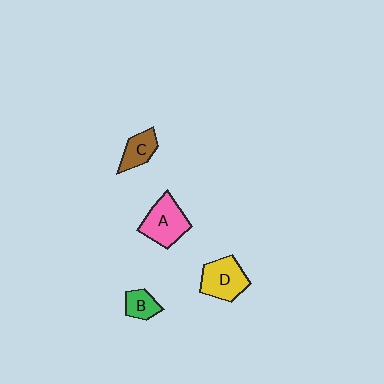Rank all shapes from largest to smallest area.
From largest to smallest: A (pink), D (yellow), C (brown), B (green).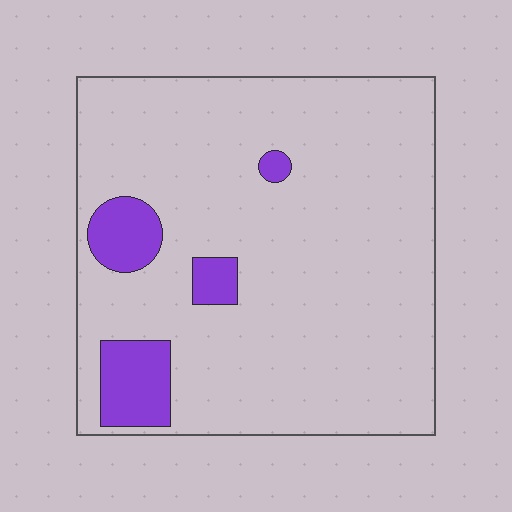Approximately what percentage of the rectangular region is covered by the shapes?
Approximately 10%.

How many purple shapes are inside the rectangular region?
4.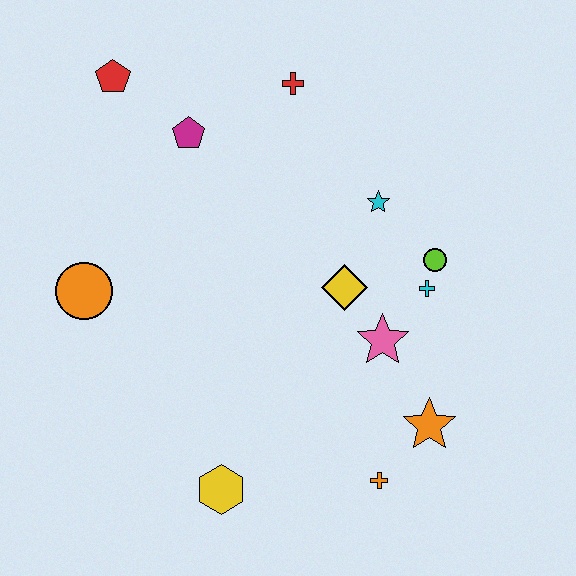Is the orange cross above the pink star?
No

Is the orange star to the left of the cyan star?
No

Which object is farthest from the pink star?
The red pentagon is farthest from the pink star.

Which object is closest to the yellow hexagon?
The orange cross is closest to the yellow hexagon.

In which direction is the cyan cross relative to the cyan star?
The cyan cross is below the cyan star.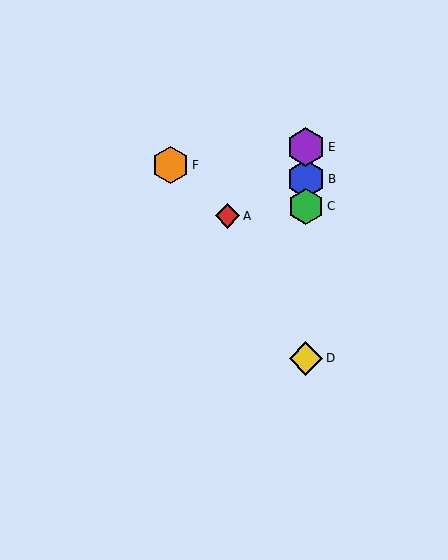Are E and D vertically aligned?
Yes, both are at x≈306.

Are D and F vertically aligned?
No, D is at x≈306 and F is at x≈171.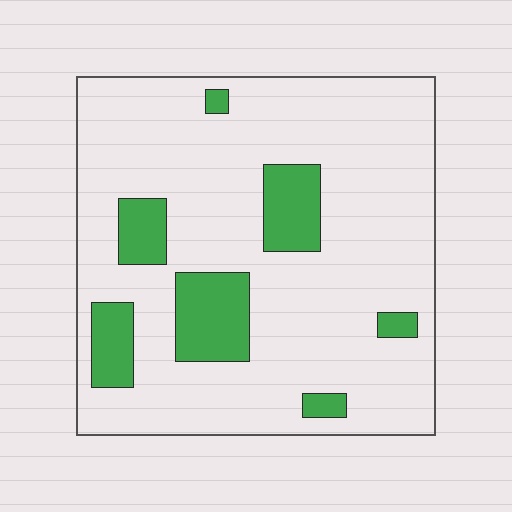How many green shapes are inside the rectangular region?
7.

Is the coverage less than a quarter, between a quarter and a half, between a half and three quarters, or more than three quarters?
Less than a quarter.